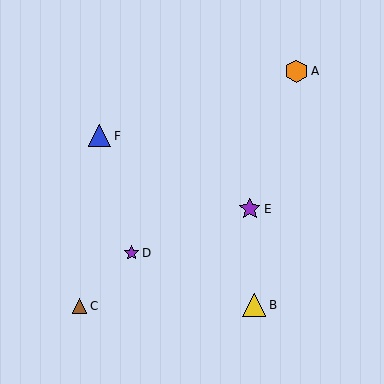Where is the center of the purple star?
The center of the purple star is at (250, 209).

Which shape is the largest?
The yellow triangle (labeled B) is the largest.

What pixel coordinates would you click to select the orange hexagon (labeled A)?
Click at (297, 71) to select the orange hexagon A.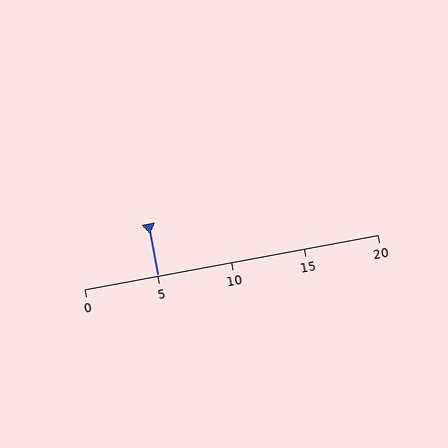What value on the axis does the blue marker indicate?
The marker indicates approximately 5.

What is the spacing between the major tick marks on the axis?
The major ticks are spaced 5 apart.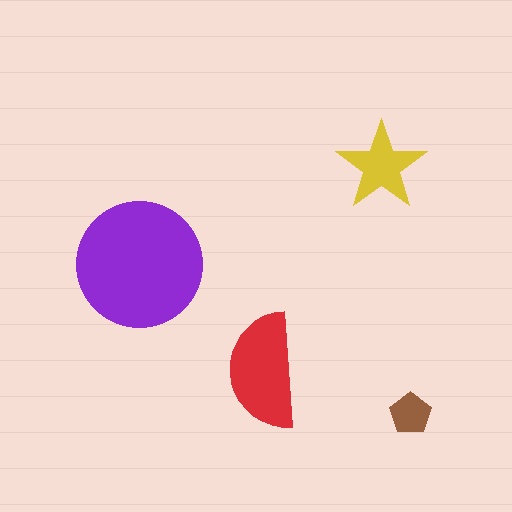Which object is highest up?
The yellow star is topmost.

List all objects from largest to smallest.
The purple circle, the red semicircle, the yellow star, the brown pentagon.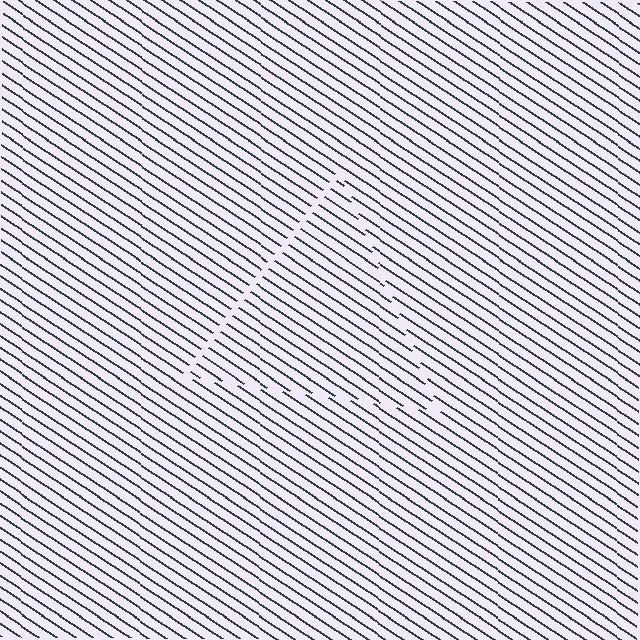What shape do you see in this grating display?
An illusory triangle. The interior of the shape contains the same grating, shifted by half a period — the contour is defined by the phase discontinuity where line-ends from the inner and outer gratings abut.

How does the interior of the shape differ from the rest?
The interior of the shape contains the same grating, shifted by half a period — the contour is defined by the phase discontinuity where line-ends from the inner and outer gratings abut.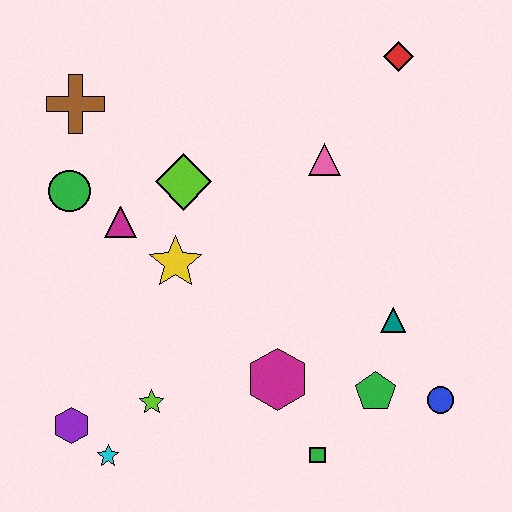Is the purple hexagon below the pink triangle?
Yes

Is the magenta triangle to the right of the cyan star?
Yes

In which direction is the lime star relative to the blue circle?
The lime star is to the left of the blue circle.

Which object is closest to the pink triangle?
The red diamond is closest to the pink triangle.